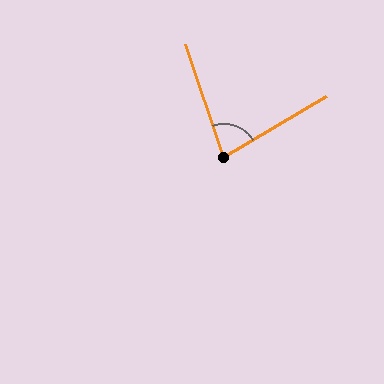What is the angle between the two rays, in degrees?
Approximately 78 degrees.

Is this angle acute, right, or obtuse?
It is acute.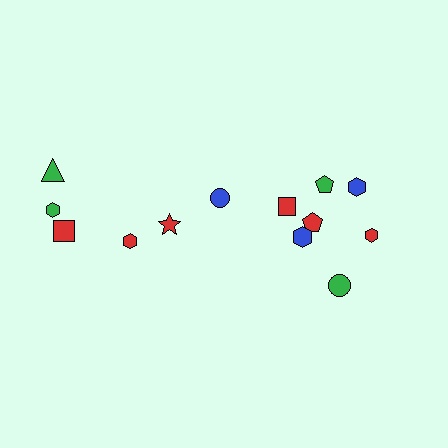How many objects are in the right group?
There are 8 objects.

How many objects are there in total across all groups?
There are 13 objects.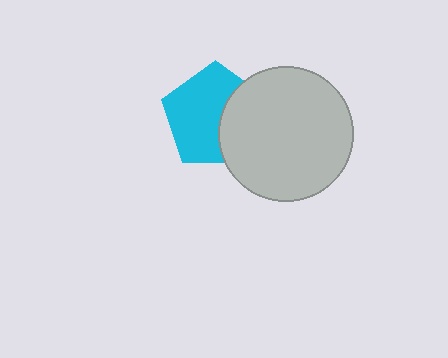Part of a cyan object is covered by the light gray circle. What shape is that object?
It is a pentagon.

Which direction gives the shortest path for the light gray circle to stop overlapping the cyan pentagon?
Moving right gives the shortest separation.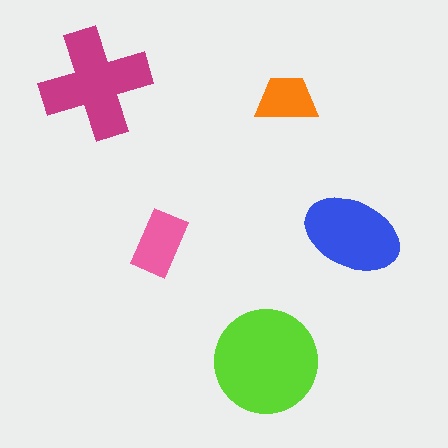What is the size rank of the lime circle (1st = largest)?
1st.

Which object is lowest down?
The lime circle is bottommost.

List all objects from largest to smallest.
The lime circle, the magenta cross, the blue ellipse, the pink rectangle, the orange trapezoid.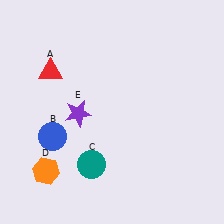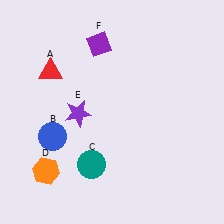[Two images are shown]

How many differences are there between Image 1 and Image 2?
There is 1 difference between the two images.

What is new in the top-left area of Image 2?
A purple diamond (F) was added in the top-left area of Image 2.